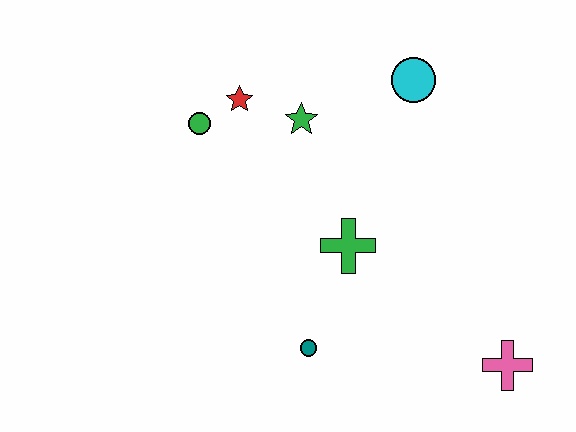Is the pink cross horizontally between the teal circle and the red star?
No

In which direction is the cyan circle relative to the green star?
The cyan circle is to the right of the green star.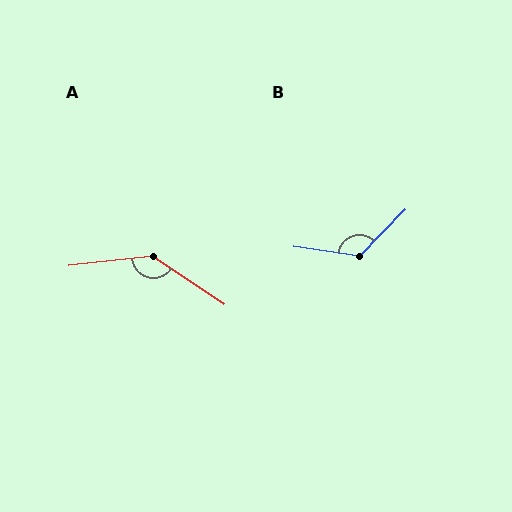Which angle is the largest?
A, at approximately 140 degrees.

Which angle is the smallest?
B, at approximately 126 degrees.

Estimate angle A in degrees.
Approximately 140 degrees.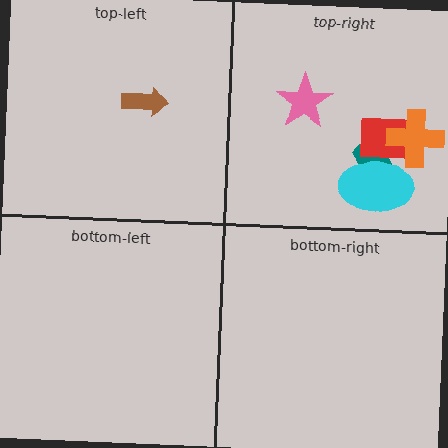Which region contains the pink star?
The top-right region.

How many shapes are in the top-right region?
5.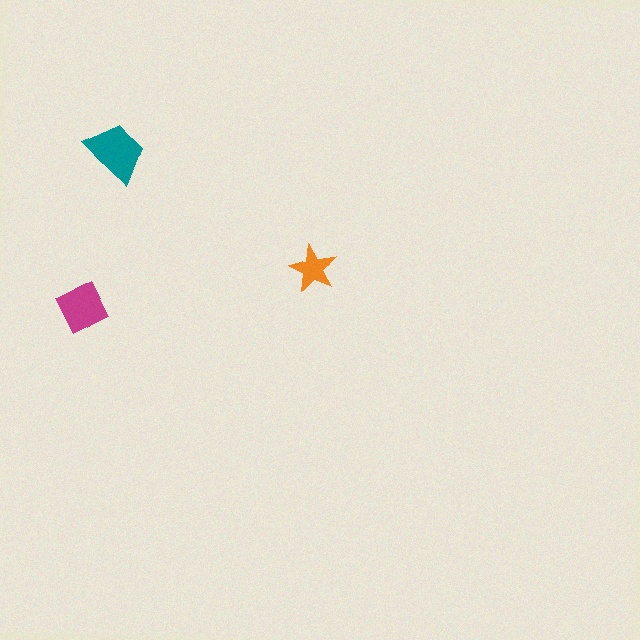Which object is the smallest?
The orange star.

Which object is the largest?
The teal trapezoid.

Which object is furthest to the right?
The orange star is rightmost.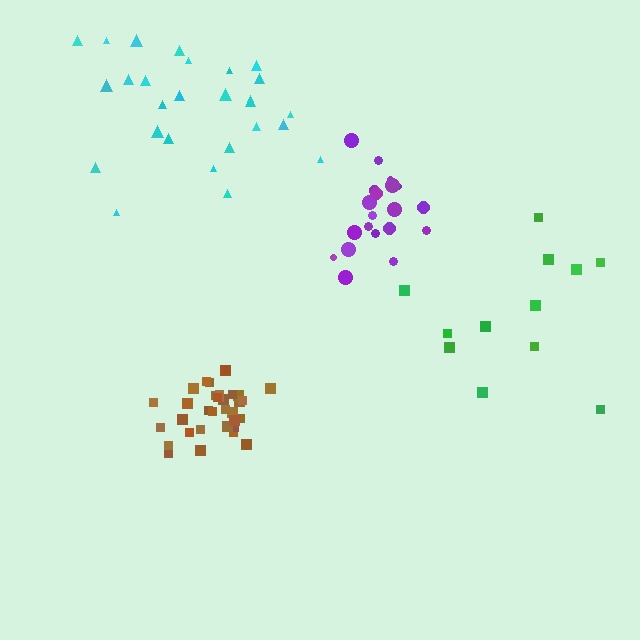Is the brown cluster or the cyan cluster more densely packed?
Brown.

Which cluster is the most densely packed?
Brown.